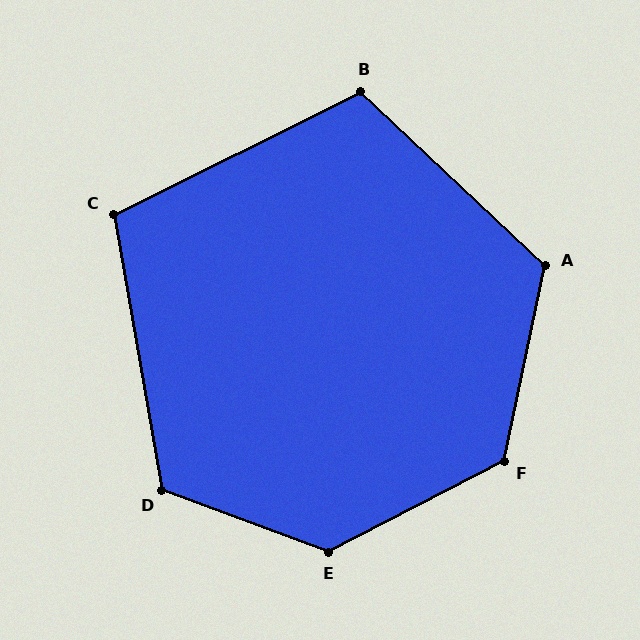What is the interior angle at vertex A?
Approximately 121 degrees (obtuse).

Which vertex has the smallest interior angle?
C, at approximately 106 degrees.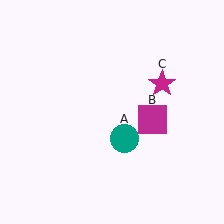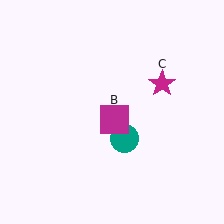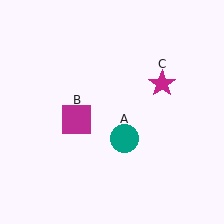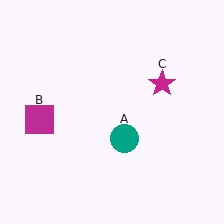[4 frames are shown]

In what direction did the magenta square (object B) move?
The magenta square (object B) moved left.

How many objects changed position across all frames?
1 object changed position: magenta square (object B).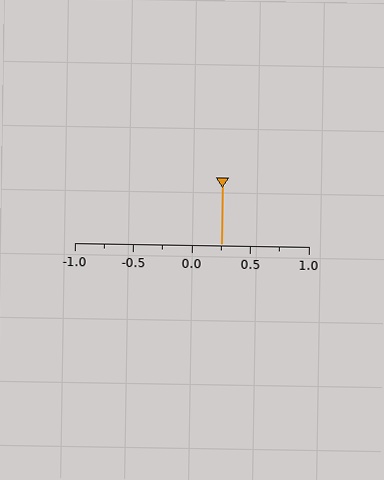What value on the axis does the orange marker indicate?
The marker indicates approximately 0.25.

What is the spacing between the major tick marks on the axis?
The major ticks are spaced 0.5 apart.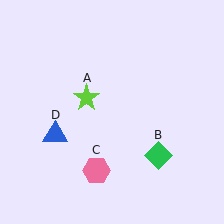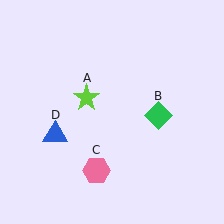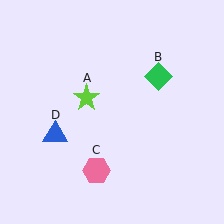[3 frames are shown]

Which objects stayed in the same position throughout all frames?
Lime star (object A) and pink hexagon (object C) and blue triangle (object D) remained stationary.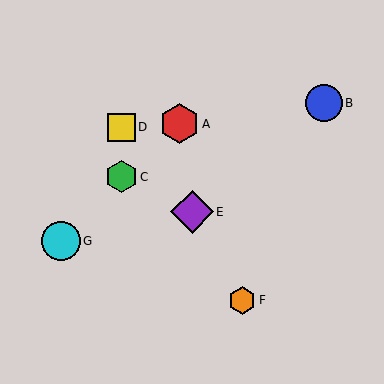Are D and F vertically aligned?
No, D is at x≈121 and F is at x≈242.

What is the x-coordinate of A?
Object A is at x≈180.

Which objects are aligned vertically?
Objects C, D are aligned vertically.